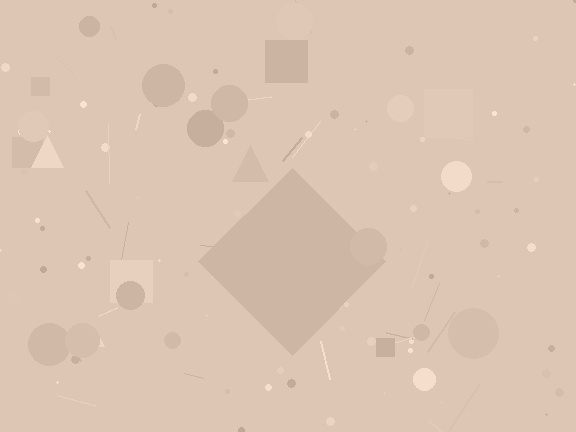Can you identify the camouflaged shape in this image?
The camouflaged shape is a diamond.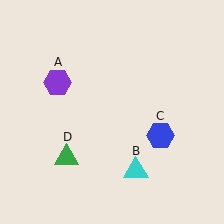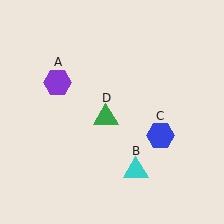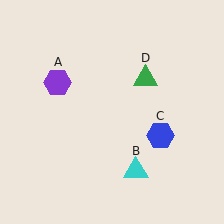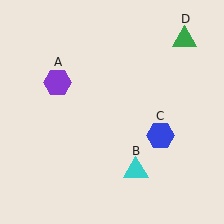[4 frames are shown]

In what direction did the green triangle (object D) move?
The green triangle (object D) moved up and to the right.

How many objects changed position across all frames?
1 object changed position: green triangle (object D).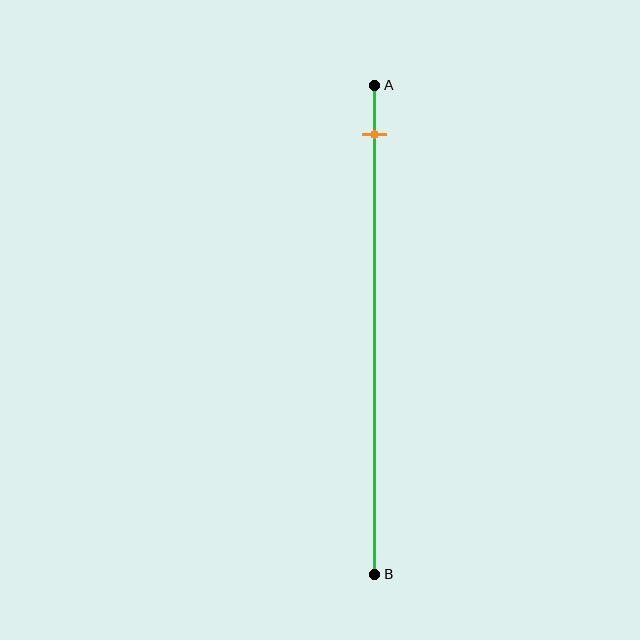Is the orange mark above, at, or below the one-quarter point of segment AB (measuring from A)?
The orange mark is above the one-quarter point of segment AB.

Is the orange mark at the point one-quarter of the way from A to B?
No, the mark is at about 10% from A, not at the 25% one-quarter point.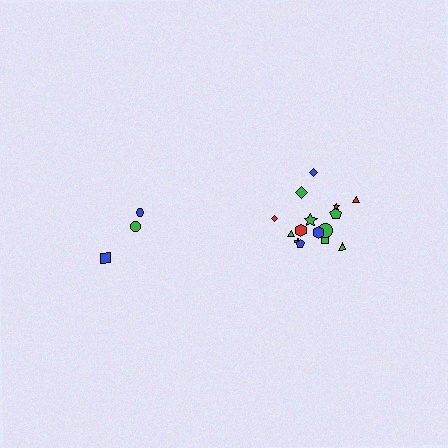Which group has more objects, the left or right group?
The right group.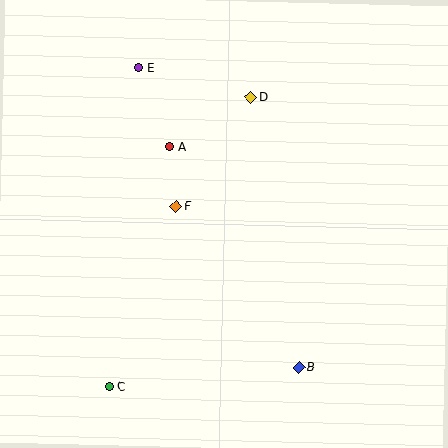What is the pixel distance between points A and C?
The distance between A and C is 247 pixels.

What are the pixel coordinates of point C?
Point C is at (109, 386).